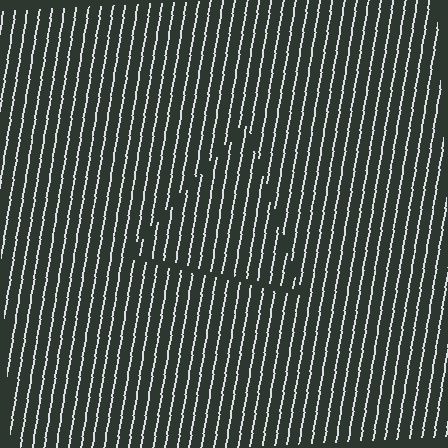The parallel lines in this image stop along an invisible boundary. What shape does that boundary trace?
An illusory triangle. The interior of the shape contains the same grating, shifted by half a period — the contour is defined by the phase discontinuity where line-ends from the inner and outer gratings abut.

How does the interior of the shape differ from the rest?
The interior of the shape contains the same grating, shifted by half a period — the contour is defined by the phase discontinuity where line-ends from the inner and outer gratings abut.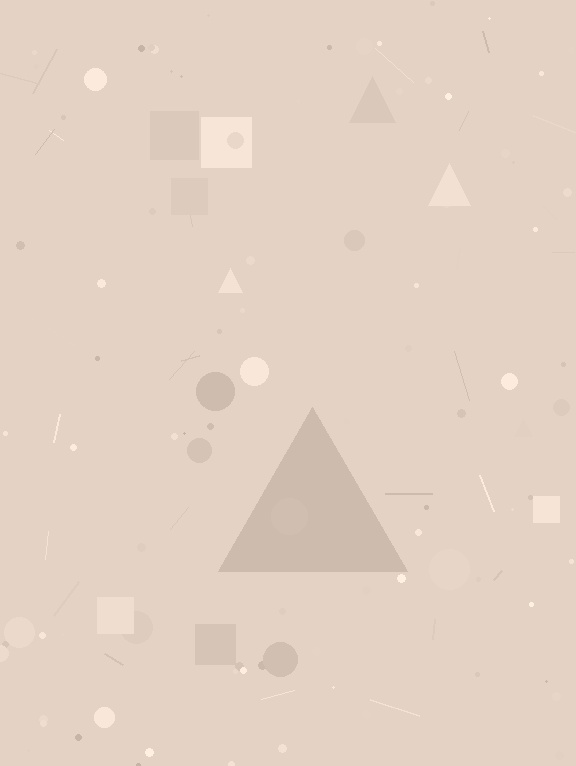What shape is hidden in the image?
A triangle is hidden in the image.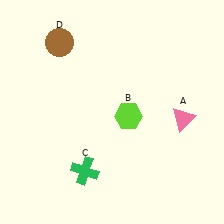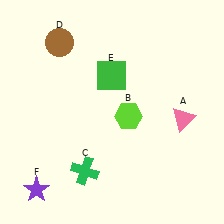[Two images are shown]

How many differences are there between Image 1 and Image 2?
There are 2 differences between the two images.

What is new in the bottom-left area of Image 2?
A purple star (F) was added in the bottom-left area of Image 2.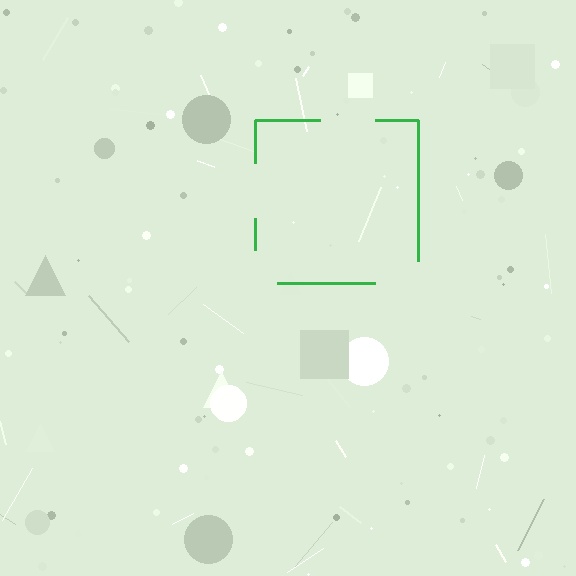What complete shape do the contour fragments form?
The contour fragments form a square.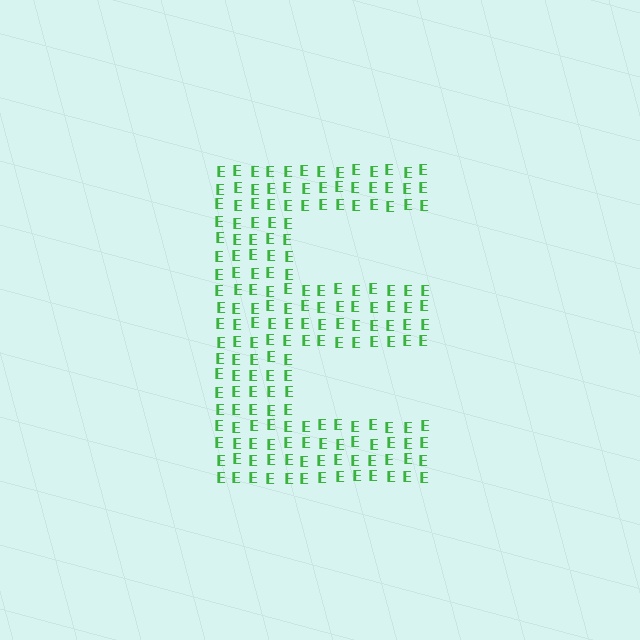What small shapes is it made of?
It is made of small letter E's.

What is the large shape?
The large shape is the letter E.